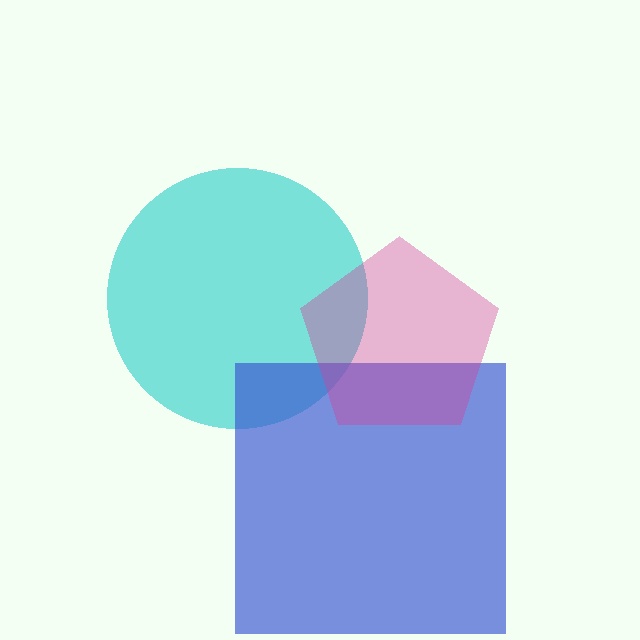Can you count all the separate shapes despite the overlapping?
Yes, there are 3 separate shapes.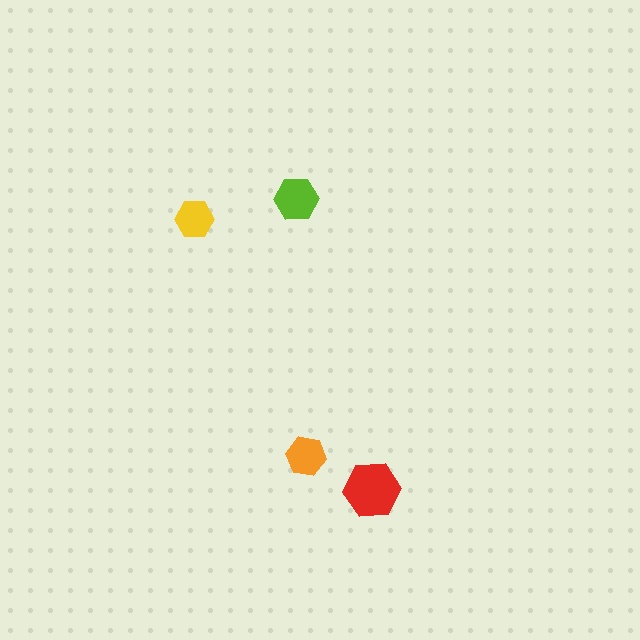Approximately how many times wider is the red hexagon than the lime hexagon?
About 1.5 times wider.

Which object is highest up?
The lime hexagon is topmost.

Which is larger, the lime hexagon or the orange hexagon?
The lime one.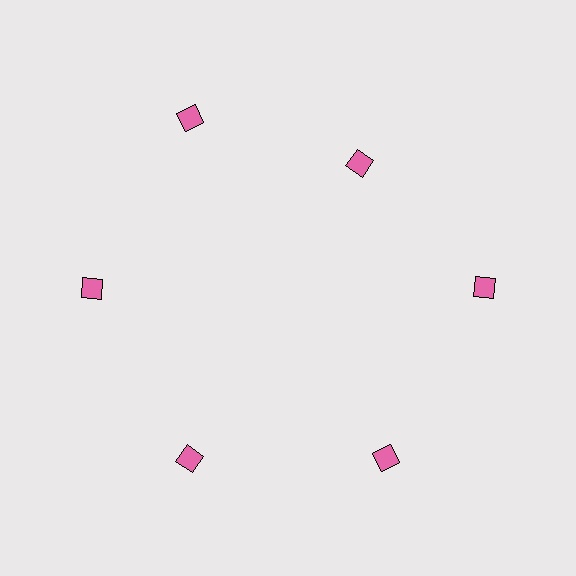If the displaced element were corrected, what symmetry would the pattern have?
It would have 6-fold rotational symmetry — the pattern would map onto itself every 60 degrees.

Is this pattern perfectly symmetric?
No. The 6 pink diamonds are arranged in a ring, but one element near the 1 o'clock position is pulled inward toward the center, breaking the 6-fold rotational symmetry.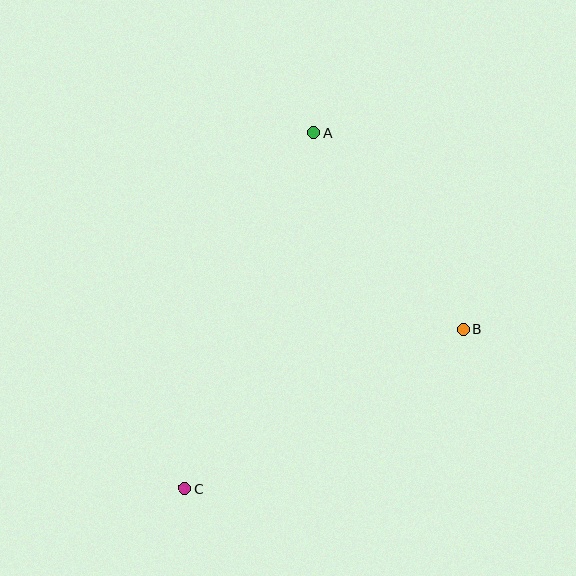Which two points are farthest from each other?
Points A and C are farthest from each other.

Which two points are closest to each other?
Points A and B are closest to each other.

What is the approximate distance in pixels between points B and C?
The distance between B and C is approximately 321 pixels.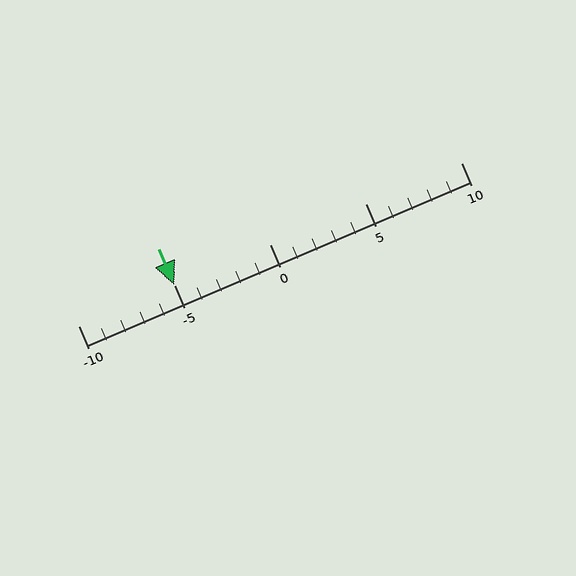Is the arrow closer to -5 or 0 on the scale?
The arrow is closer to -5.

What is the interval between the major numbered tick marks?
The major tick marks are spaced 5 units apart.